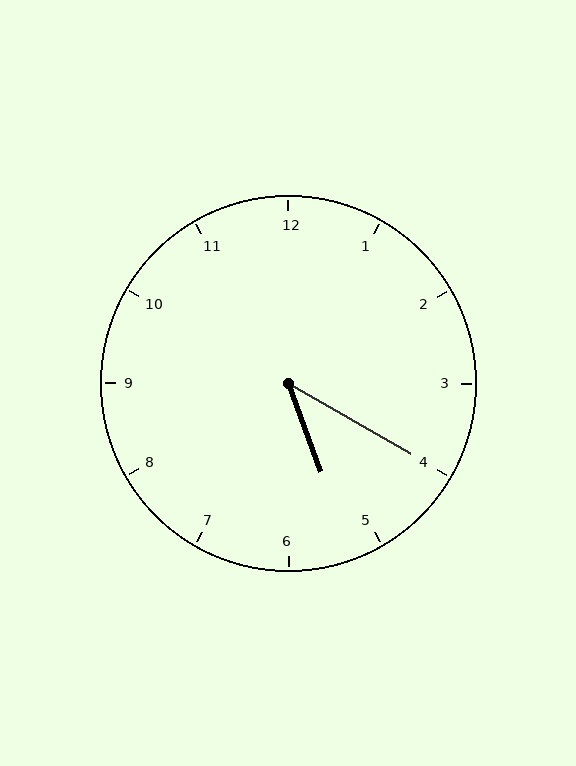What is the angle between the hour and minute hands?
Approximately 40 degrees.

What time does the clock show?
5:20.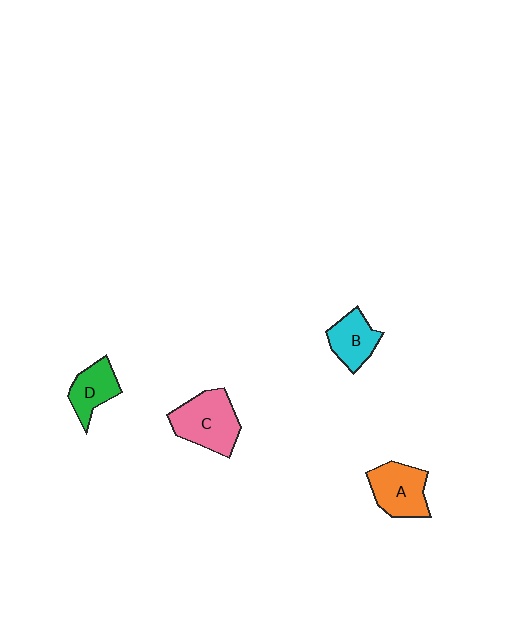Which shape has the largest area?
Shape C (pink).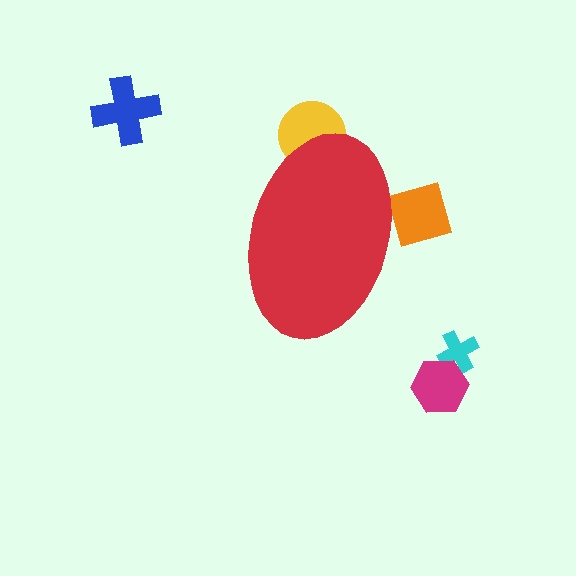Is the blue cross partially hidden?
No, the blue cross is fully visible.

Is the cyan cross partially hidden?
No, the cyan cross is fully visible.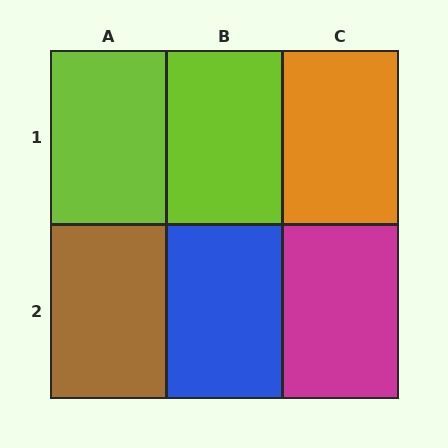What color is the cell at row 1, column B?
Lime.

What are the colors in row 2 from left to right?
Brown, blue, magenta.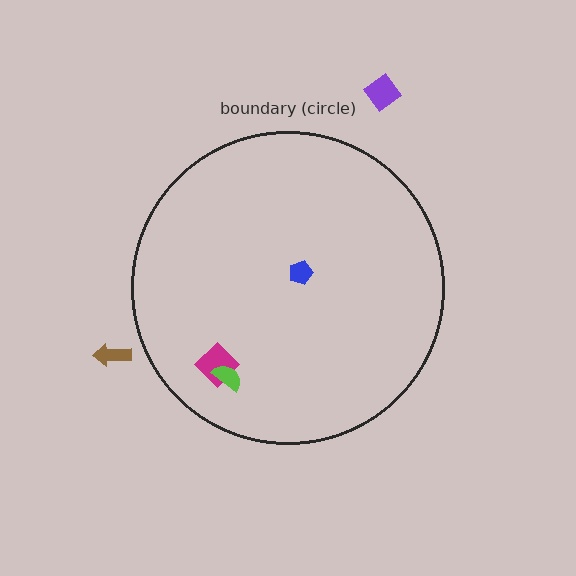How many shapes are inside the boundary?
3 inside, 2 outside.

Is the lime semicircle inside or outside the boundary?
Inside.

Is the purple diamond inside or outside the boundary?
Outside.